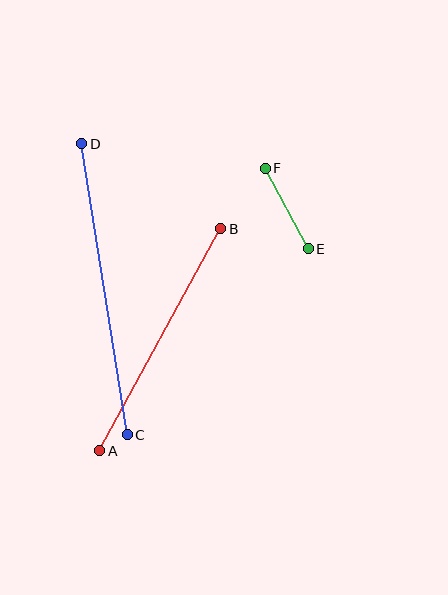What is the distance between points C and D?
The distance is approximately 294 pixels.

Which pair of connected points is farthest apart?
Points C and D are farthest apart.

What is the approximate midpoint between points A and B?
The midpoint is at approximately (160, 340) pixels.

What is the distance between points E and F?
The distance is approximately 91 pixels.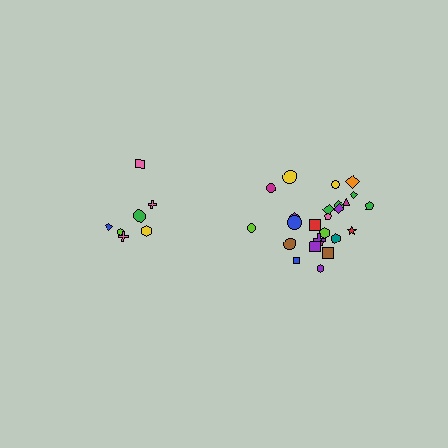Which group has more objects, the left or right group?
The right group.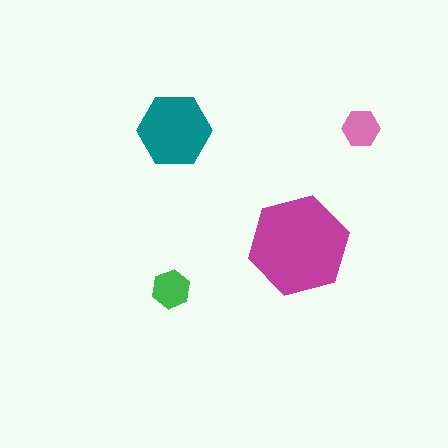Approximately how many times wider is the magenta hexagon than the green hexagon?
About 2.5 times wider.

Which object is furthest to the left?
The green hexagon is leftmost.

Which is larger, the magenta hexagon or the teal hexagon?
The magenta one.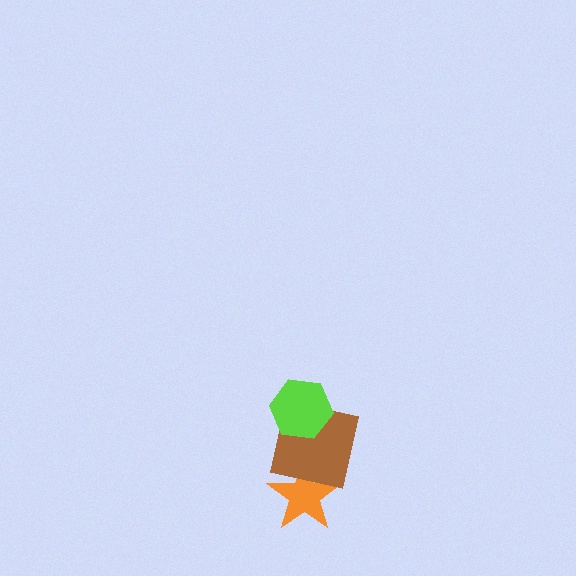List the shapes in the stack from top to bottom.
From top to bottom: the lime hexagon, the brown square, the orange star.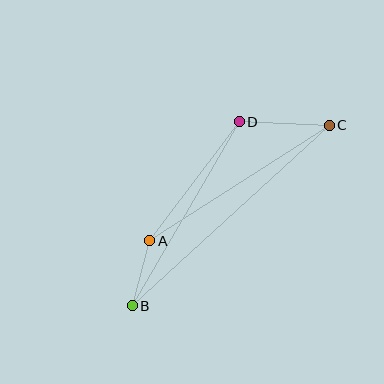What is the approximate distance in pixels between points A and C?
The distance between A and C is approximately 214 pixels.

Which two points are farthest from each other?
Points B and C are farthest from each other.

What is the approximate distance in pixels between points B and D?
The distance between B and D is approximately 213 pixels.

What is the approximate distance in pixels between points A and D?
The distance between A and D is approximately 149 pixels.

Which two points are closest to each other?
Points A and B are closest to each other.